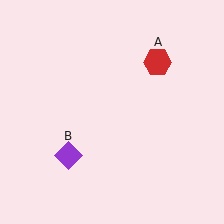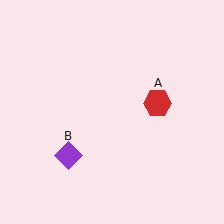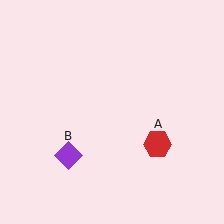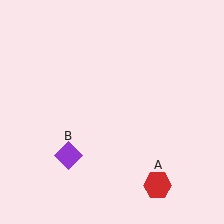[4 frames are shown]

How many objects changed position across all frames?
1 object changed position: red hexagon (object A).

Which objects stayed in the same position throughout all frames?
Purple diamond (object B) remained stationary.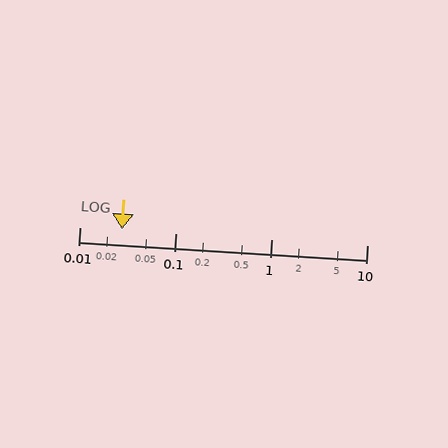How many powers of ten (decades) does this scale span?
The scale spans 3 decades, from 0.01 to 10.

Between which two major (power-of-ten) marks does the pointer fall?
The pointer is between 0.01 and 0.1.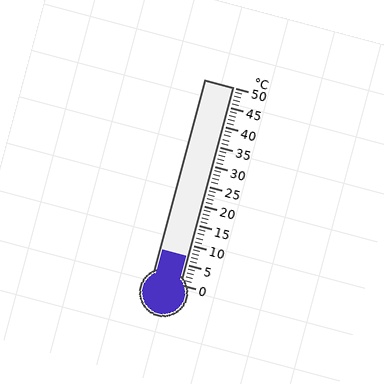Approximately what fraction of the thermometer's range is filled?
The thermometer is filled to approximately 15% of its range.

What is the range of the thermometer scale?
The thermometer scale ranges from 0°C to 50°C.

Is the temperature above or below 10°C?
The temperature is below 10°C.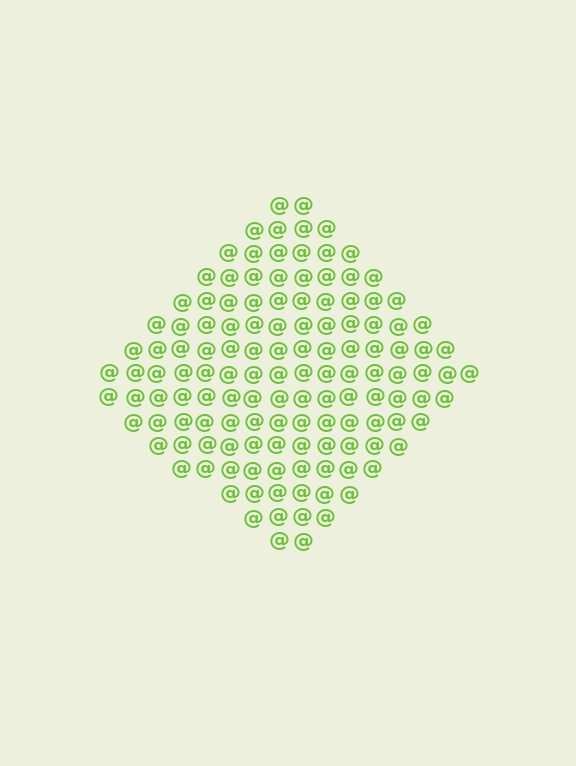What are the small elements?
The small elements are at signs.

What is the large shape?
The large shape is a diamond.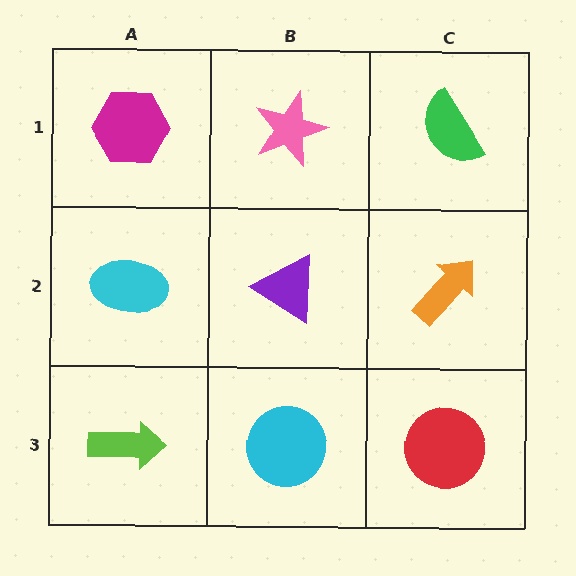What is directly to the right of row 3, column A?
A cyan circle.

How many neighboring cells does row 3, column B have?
3.